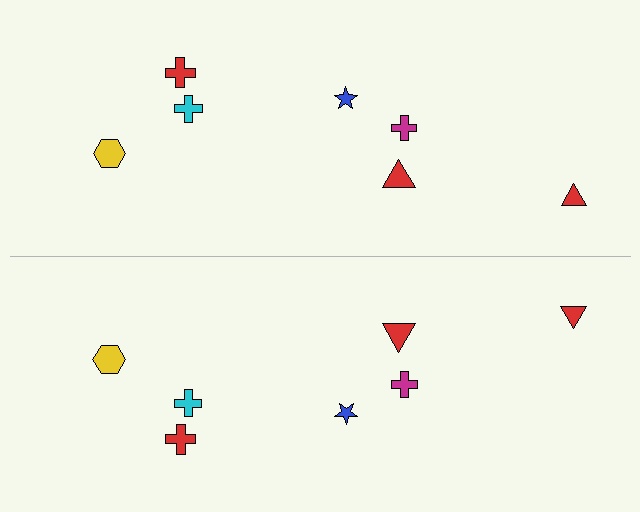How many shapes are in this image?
There are 14 shapes in this image.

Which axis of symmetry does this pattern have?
The pattern has a horizontal axis of symmetry running through the center of the image.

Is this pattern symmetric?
Yes, this pattern has bilateral (reflection) symmetry.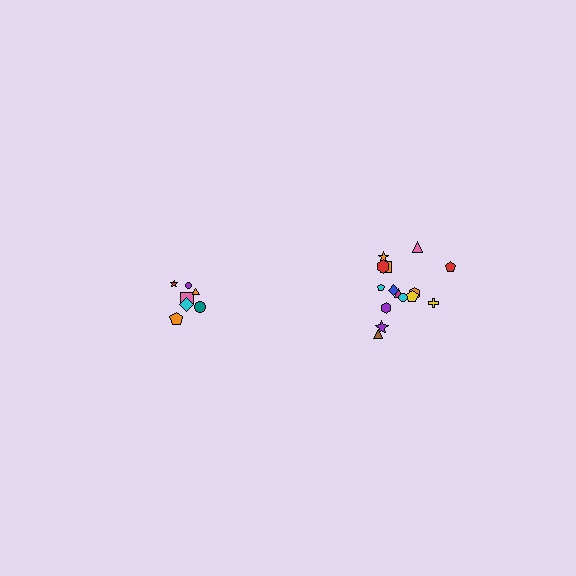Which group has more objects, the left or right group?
The right group.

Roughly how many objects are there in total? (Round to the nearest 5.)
Roughly 20 objects in total.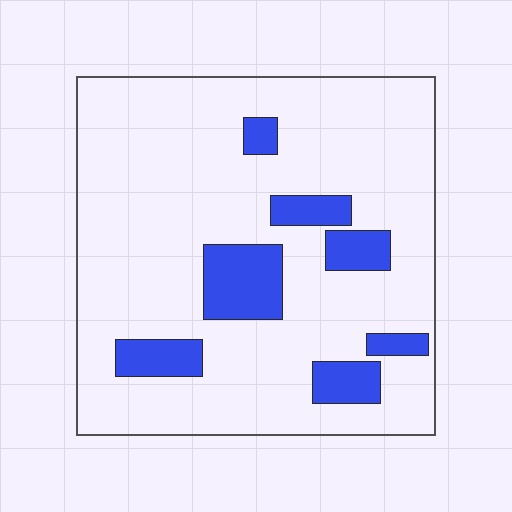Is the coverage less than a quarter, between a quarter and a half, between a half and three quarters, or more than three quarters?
Less than a quarter.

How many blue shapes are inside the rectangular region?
7.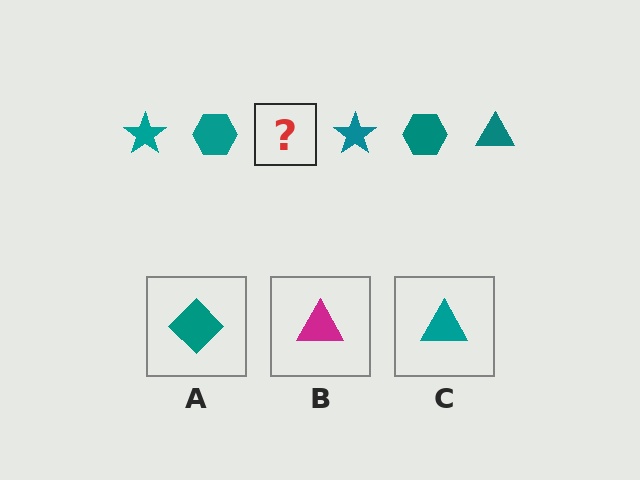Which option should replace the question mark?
Option C.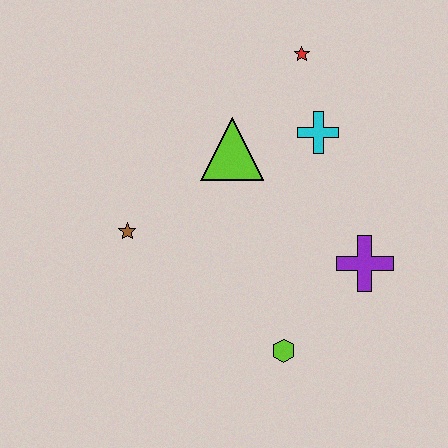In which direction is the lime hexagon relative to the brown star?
The lime hexagon is to the right of the brown star.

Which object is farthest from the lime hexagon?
The red star is farthest from the lime hexagon.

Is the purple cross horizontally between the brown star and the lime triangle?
No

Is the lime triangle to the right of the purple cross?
No